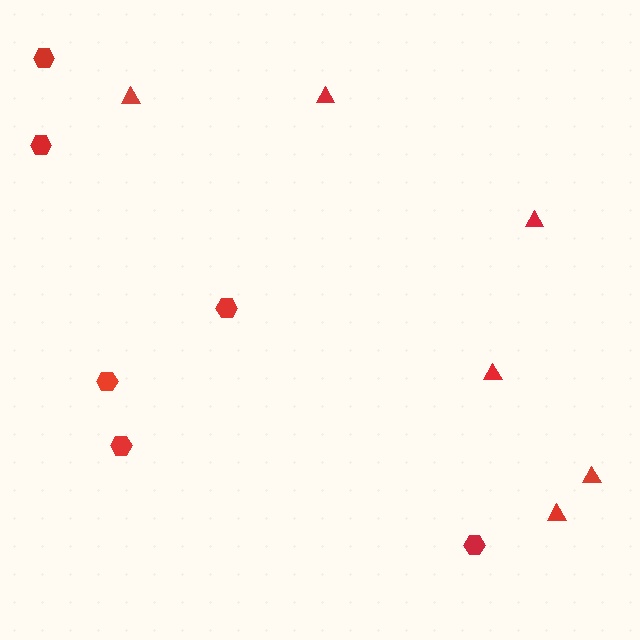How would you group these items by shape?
There are 2 groups: one group of triangles (6) and one group of hexagons (6).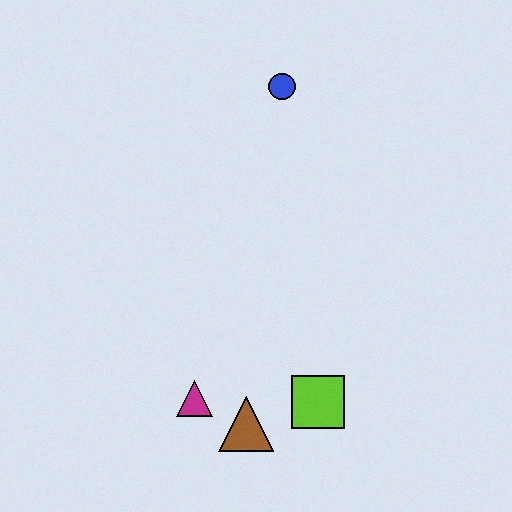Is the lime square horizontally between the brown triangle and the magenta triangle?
No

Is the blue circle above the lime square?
Yes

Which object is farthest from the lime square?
The blue circle is farthest from the lime square.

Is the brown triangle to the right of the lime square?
No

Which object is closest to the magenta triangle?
The brown triangle is closest to the magenta triangle.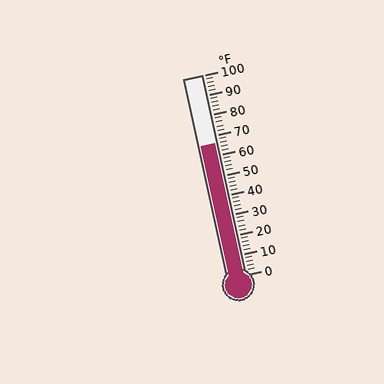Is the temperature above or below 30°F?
The temperature is above 30°F.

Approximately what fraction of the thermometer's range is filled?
The thermometer is filled to approximately 65% of its range.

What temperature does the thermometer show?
The thermometer shows approximately 66°F.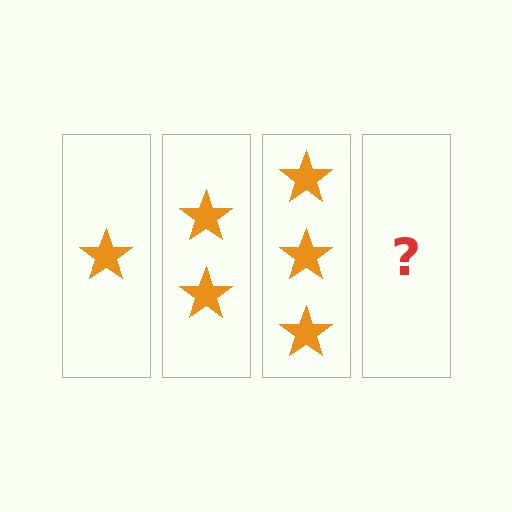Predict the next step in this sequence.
The next step is 4 stars.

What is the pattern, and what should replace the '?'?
The pattern is that each step adds one more star. The '?' should be 4 stars.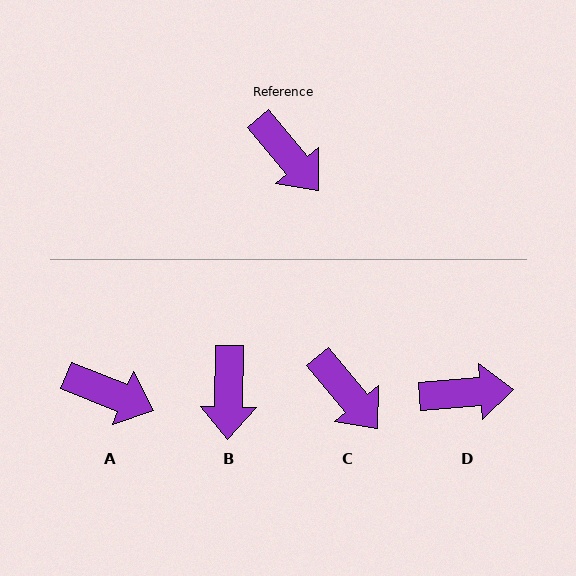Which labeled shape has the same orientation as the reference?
C.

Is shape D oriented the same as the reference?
No, it is off by about 54 degrees.